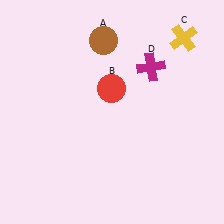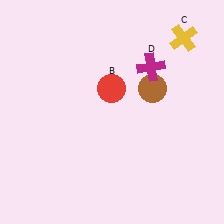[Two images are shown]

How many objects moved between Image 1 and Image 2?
1 object moved between the two images.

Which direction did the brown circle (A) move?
The brown circle (A) moved right.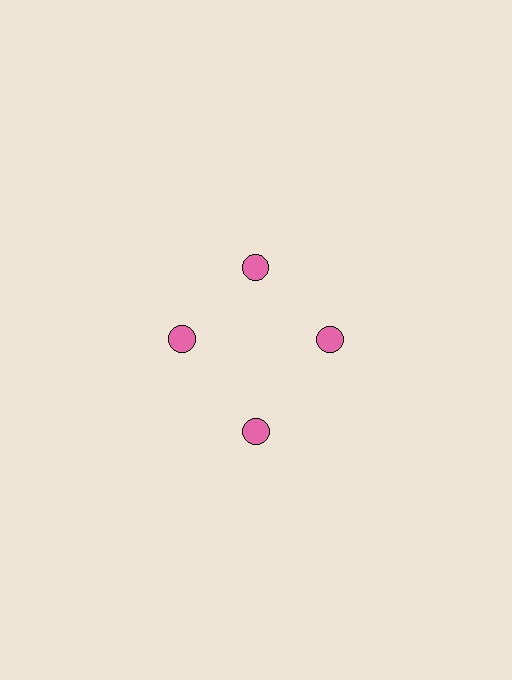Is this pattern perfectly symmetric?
No. The 4 pink circles are arranged in a ring, but one element near the 6 o'clock position is pushed outward from the center, breaking the 4-fold rotational symmetry.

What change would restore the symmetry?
The symmetry would be restored by moving it inward, back onto the ring so that all 4 circles sit at equal angles and equal distance from the center.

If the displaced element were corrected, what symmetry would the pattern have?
It would have 4-fold rotational symmetry — the pattern would map onto itself every 90 degrees.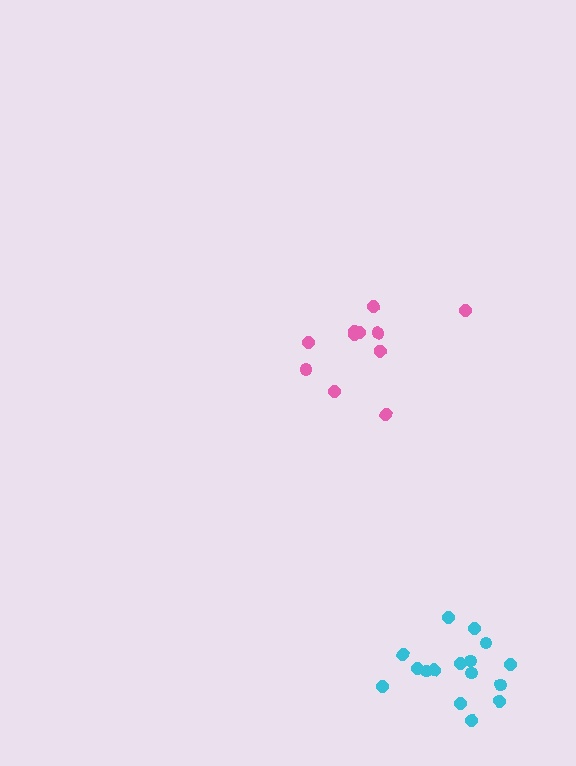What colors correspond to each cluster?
The clusters are colored: pink, cyan.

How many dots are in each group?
Group 1: 11 dots, Group 2: 16 dots (27 total).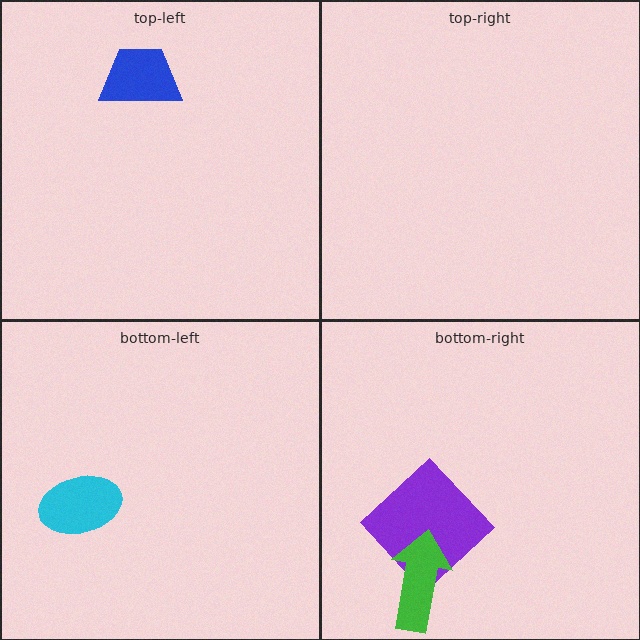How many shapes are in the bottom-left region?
1.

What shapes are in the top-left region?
The blue trapezoid.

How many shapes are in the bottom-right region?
2.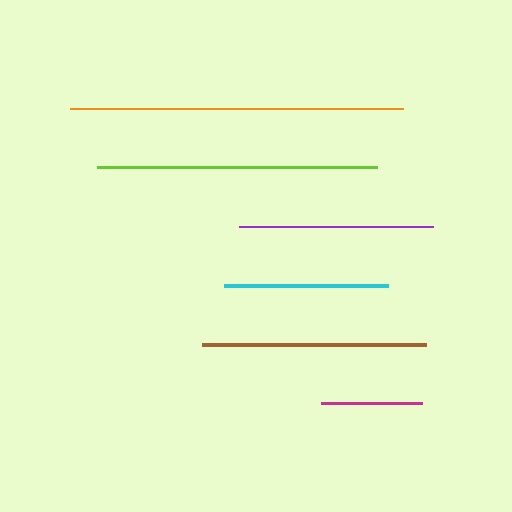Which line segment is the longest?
The orange line is the longest at approximately 333 pixels.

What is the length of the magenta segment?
The magenta segment is approximately 101 pixels long.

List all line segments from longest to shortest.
From longest to shortest: orange, lime, brown, purple, cyan, magenta.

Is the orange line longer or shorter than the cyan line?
The orange line is longer than the cyan line.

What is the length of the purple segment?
The purple segment is approximately 195 pixels long.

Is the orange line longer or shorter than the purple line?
The orange line is longer than the purple line.